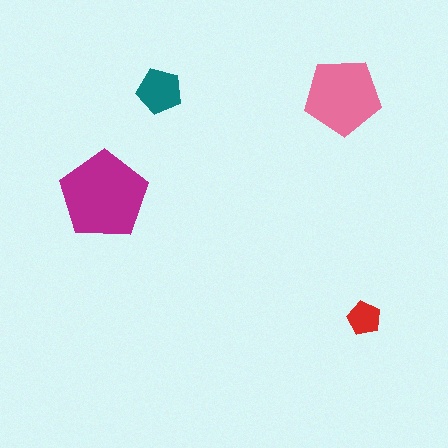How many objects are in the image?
There are 4 objects in the image.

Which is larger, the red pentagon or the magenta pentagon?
The magenta one.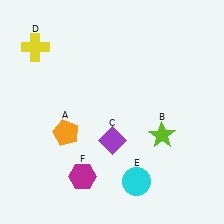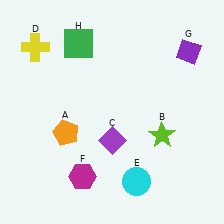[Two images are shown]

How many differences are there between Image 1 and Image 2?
There are 2 differences between the two images.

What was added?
A purple diamond (G), a green square (H) were added in Image 2.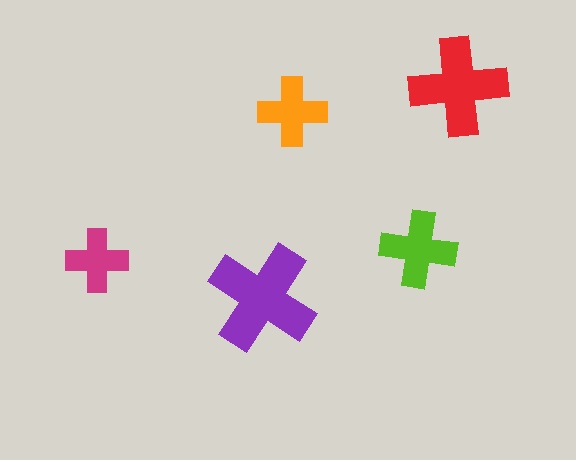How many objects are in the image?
There are 5 objects in the image.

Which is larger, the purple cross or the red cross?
The purple one.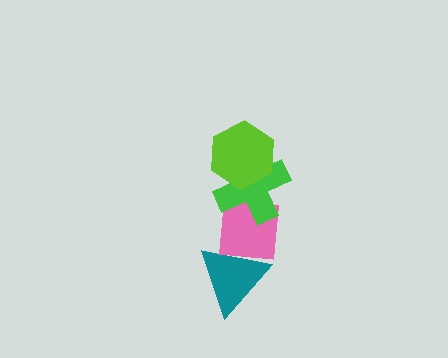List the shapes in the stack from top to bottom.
From top to bottom: the lime hexagon, the green cross, the pink square, the teal triangle.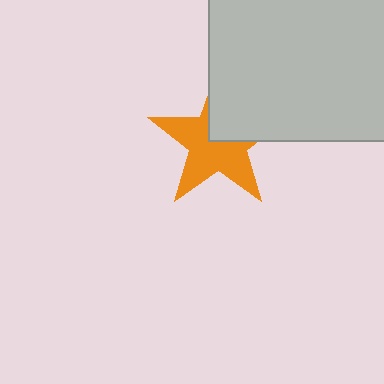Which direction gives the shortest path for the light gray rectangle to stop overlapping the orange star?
Moving toward the upper-right gives the shortest separation.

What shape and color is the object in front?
The object in front is a light gray rectangle.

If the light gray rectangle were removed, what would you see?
You would see the complete orange star.